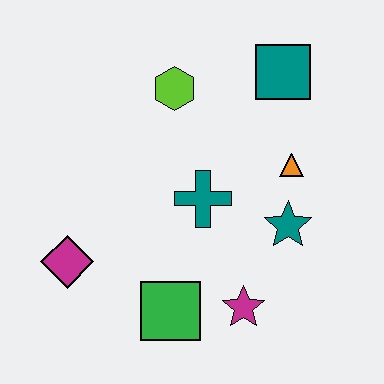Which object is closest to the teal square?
The orange triangle is closest to the teal square.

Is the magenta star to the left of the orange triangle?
Yes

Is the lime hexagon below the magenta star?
No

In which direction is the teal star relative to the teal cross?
The teal star is to the right of the teal cross.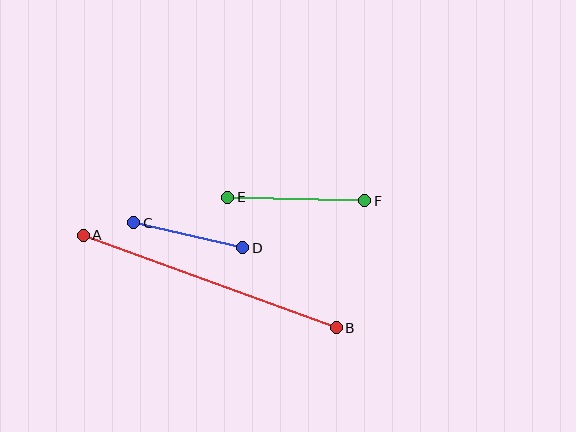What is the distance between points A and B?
The distance is approximately 270 pixels.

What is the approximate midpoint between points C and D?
The midpoint is at approximately (188, 235) pixels.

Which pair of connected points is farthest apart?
Points A and B are farthest apart.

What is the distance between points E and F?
The distance is approximately 137 pixels.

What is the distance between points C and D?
The distance is approximately 112 pixels.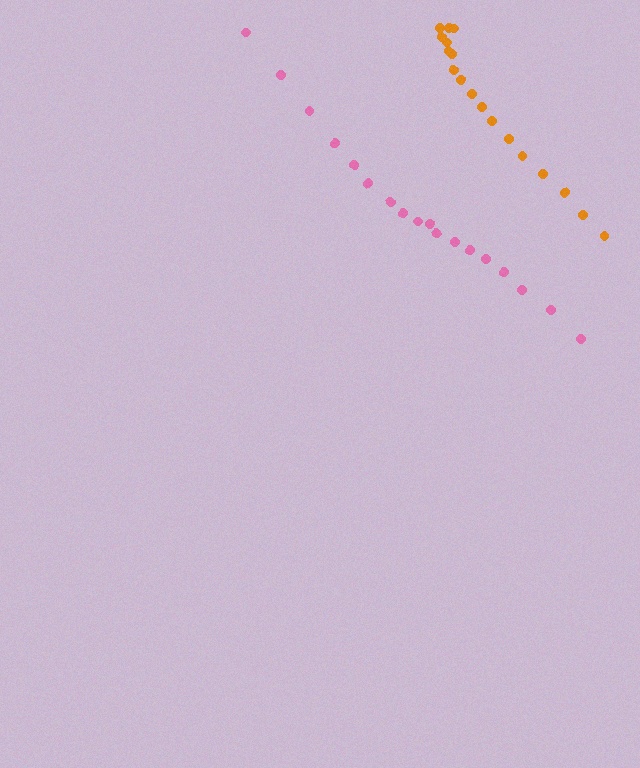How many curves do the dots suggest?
There are 2 distinct paths.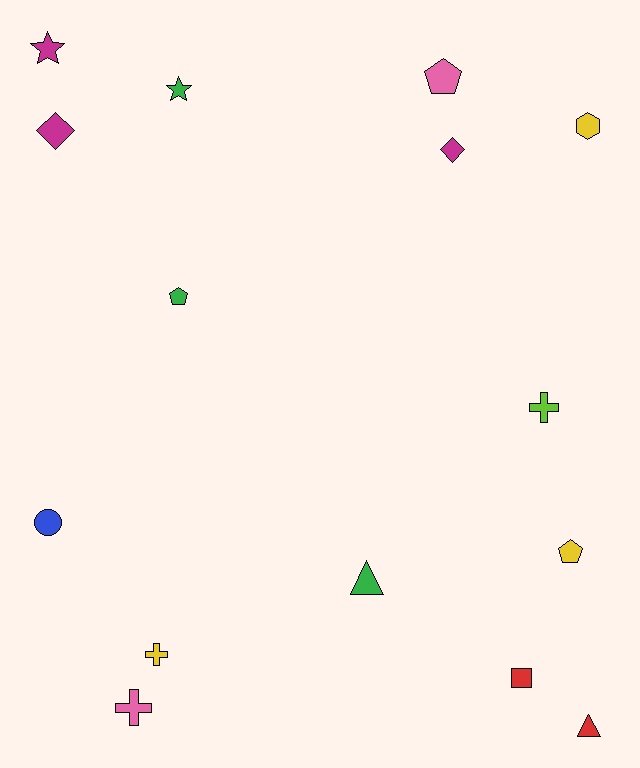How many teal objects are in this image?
There are no teal objects.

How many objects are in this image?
There are 15 objects.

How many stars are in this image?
There are 2 stars.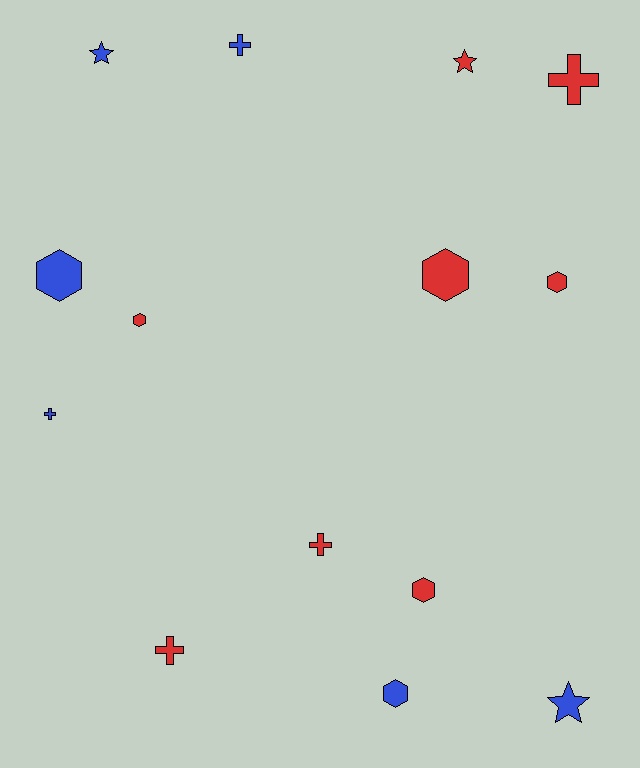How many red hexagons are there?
There are 4 red hexagons.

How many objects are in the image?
There are 14 objects.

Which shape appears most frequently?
Hexagon, with 6 objects.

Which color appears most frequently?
Red, with 8 objects.